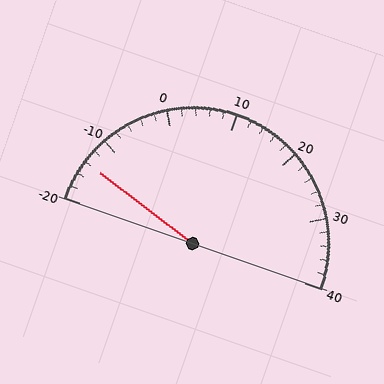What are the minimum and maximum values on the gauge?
The gauge ranges from -20 to 40.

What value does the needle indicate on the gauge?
The needle indicates approximately -14.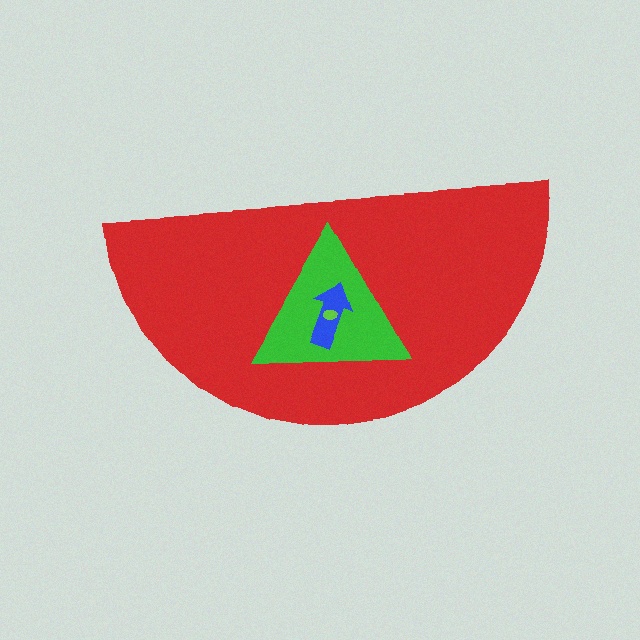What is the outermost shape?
The red semicircle.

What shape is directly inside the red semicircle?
The green triangle.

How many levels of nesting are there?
4.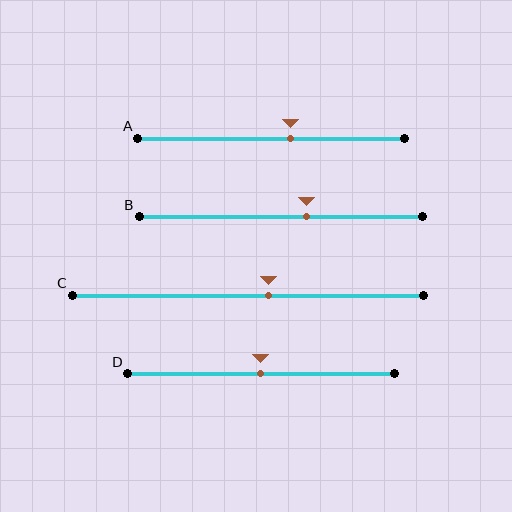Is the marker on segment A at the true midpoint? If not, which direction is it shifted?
No, the marker on segment A is shifted to the right by about 7% of the segment length.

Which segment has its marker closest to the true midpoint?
Segment D has its marker closest to the true midpoint.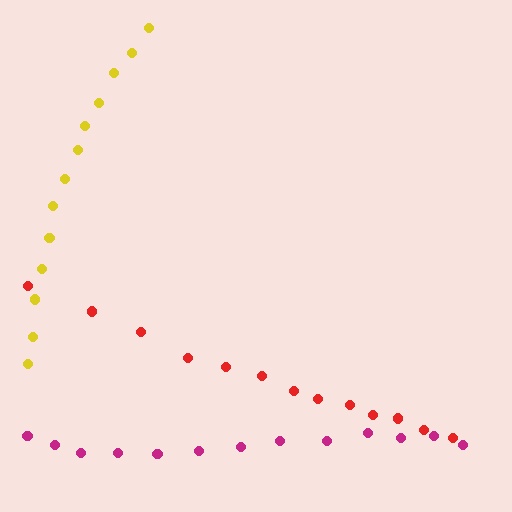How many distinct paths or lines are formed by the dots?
There are 3 distinct paths.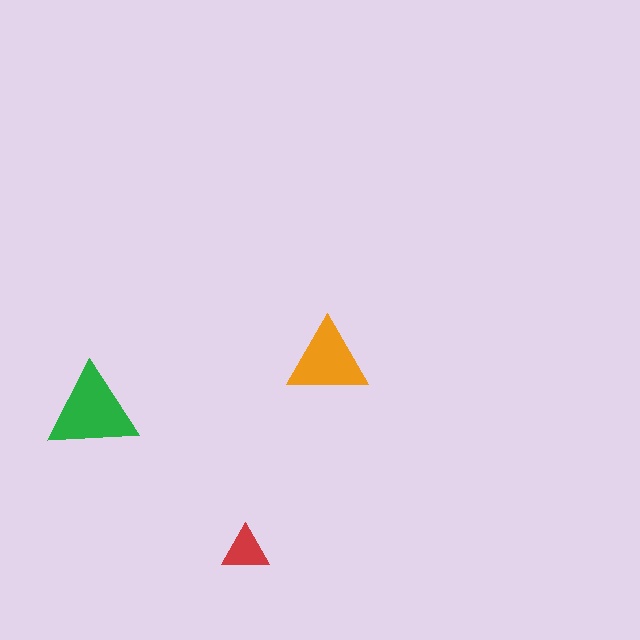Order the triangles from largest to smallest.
the green one, the orange one, the red one.